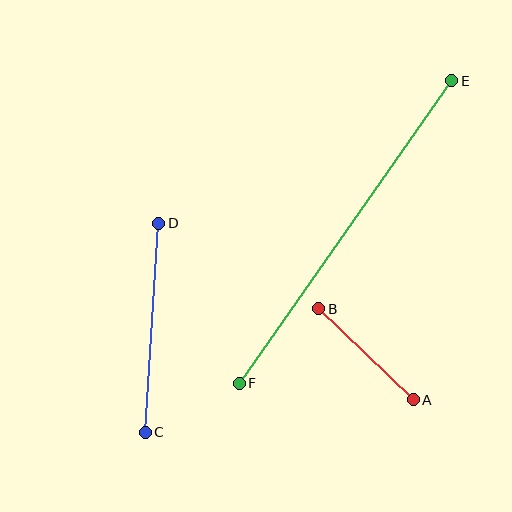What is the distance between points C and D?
The distance is approximately 209 pixels.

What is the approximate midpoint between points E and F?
The midpoint is at approximately (345, 232) pixels.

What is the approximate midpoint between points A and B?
The midpoint is at approximately (366, 354) pixels.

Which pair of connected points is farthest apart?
Points E and F are farthest apart.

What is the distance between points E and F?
The distance is approximately 369 pixels.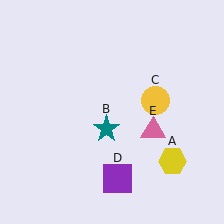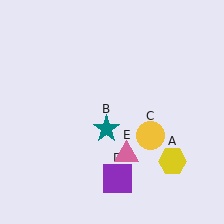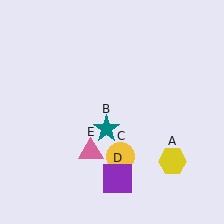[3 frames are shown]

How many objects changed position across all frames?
2 objects changed position: yellow circle (object C), pink triangle (object E).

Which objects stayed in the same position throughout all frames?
Yellow hexagon (object A) and teal star (object B) and purple square (object D) remained stationary.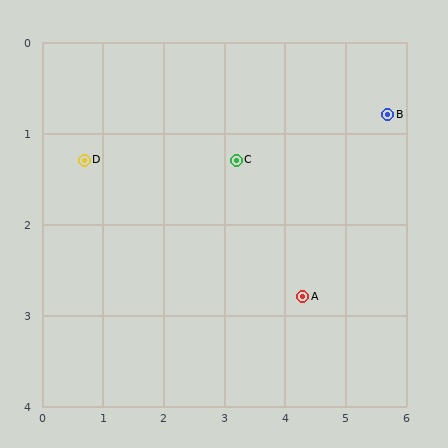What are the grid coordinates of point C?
Point C is at approximately (3.2, 1.3).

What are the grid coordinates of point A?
Point A is at approximately (4.3, 2.8).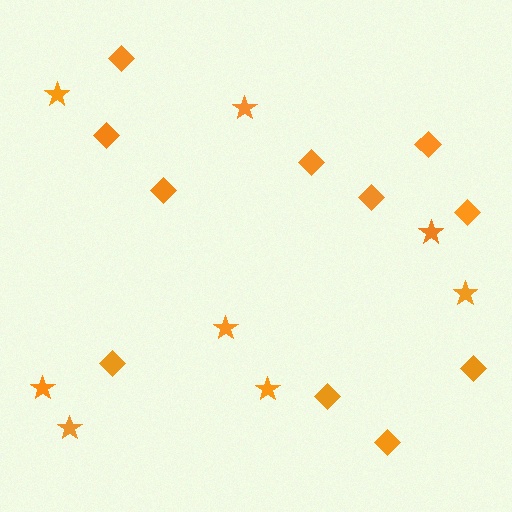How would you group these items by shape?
There are 2 groups: one group of diamonds (11) and one group of stars (8).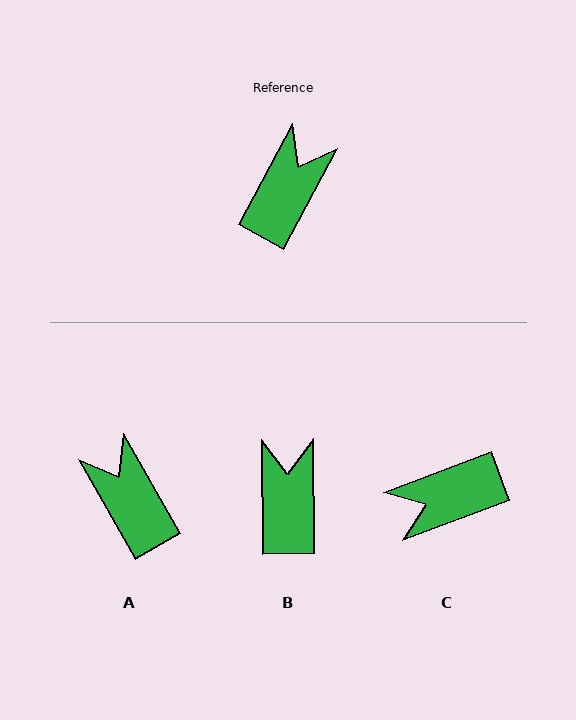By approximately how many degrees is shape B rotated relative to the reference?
Approximately 29 degrees counter-clockwise.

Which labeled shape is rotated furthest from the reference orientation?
C, about 139 degrees away.